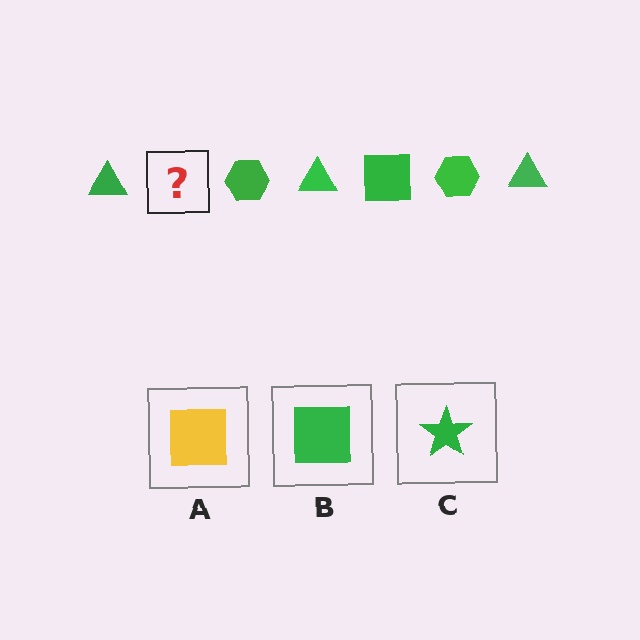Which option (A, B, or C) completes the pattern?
B.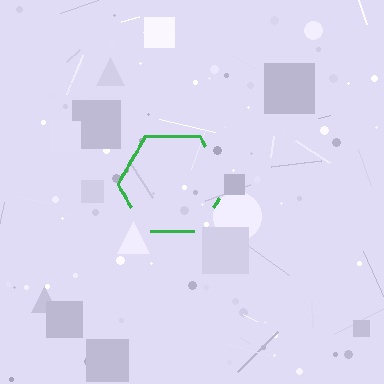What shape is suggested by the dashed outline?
The dashed outline suggests a hexagon.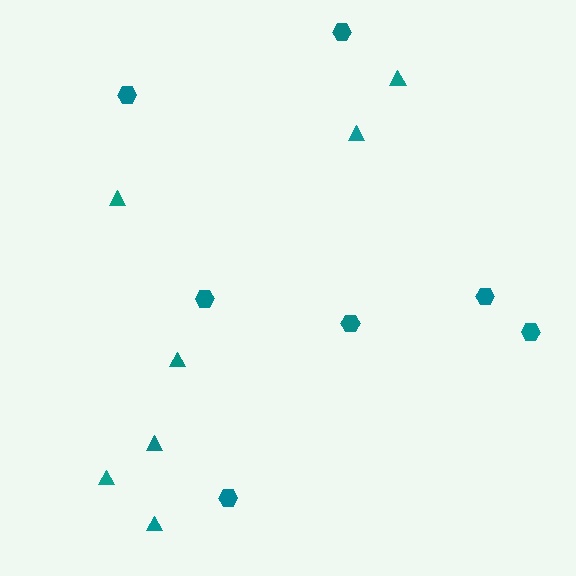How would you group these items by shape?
There are 2 groups: one group of triangles (7) and one group of hexagons (7).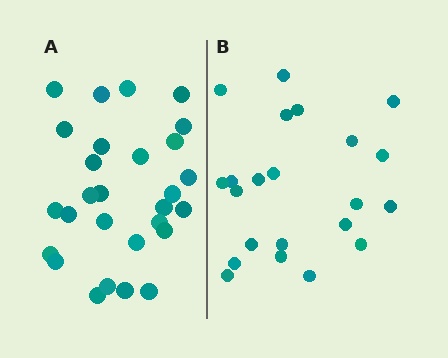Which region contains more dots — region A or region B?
Region A (the left region) has more dots.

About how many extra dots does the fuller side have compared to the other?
Region A has about 6 more dots than region B.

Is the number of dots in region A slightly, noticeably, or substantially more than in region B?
Region A has noticeably more, but not dramatically so. The ratio is roughly 1.3 to 1.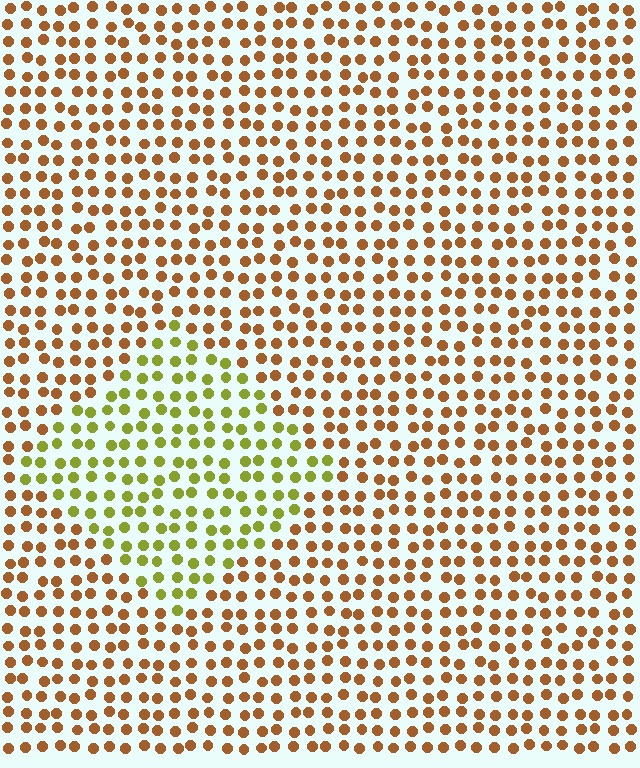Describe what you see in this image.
The image is filled with small brown elements in a uniform arrangement. A diamond-shaped region is visible where the elements are tinted to a slightly different hue, forming a subtle color boundary.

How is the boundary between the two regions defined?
The boundary is defined purely by a slight shift in hue (about 49 degrees). Spacing, size, and orientation are identical on both sides.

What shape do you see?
I see a diamond.